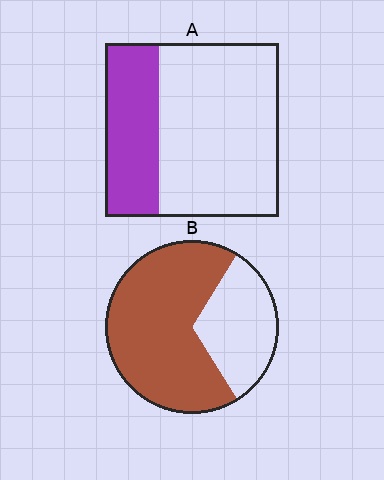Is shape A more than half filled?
No.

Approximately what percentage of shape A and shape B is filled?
A is approximately 30% and B is approximately 70%.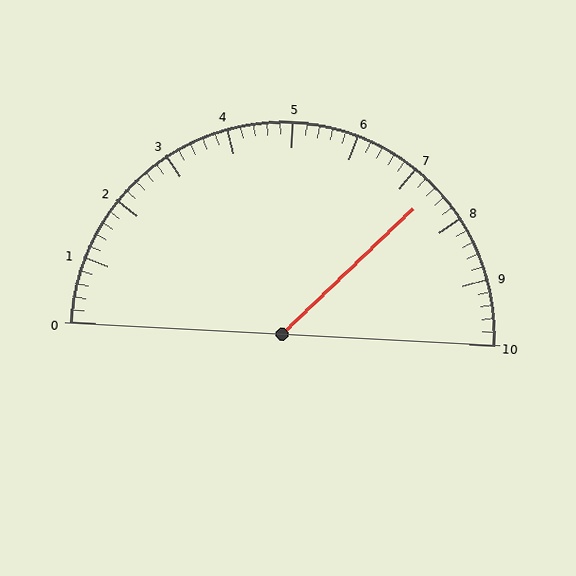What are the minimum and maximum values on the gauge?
The gauge ranges from 0 to 10.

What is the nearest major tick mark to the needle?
The nearest major tick mark is 7.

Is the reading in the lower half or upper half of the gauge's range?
The reading is in the upper half of the range (0 to 10).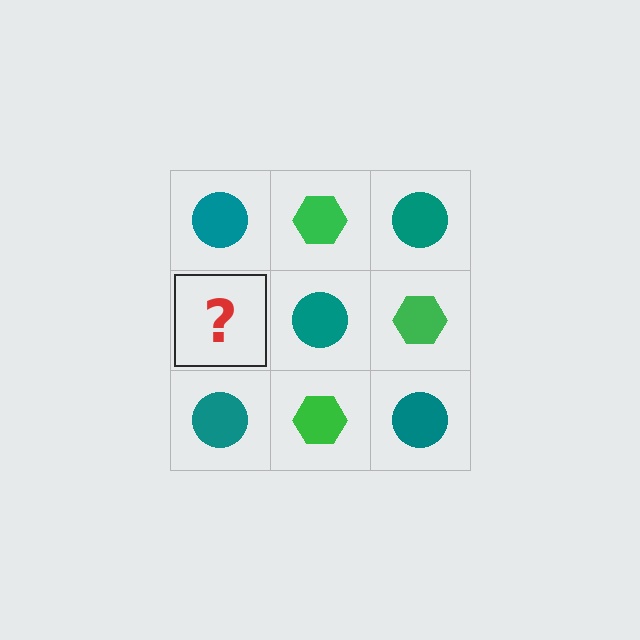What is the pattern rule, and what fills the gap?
The rule is that it alternates teal circle and green hexagon in a checkerboard pattern. The gap should be filled with a green hexagon.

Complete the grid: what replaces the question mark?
The question mark should be replaced with a green hexagon.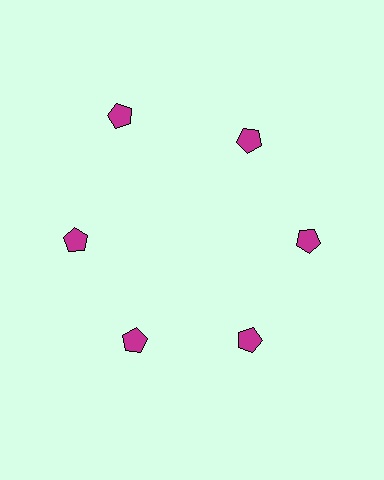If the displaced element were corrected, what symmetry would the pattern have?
It would have 6-fold rotational symmetry — the pattern would map onto itself every 60 degrees.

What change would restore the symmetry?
The symmetry would be restored by moving it inward, back onto the ring so that all 6 pentagons sit at equal angles and equal distance from the center.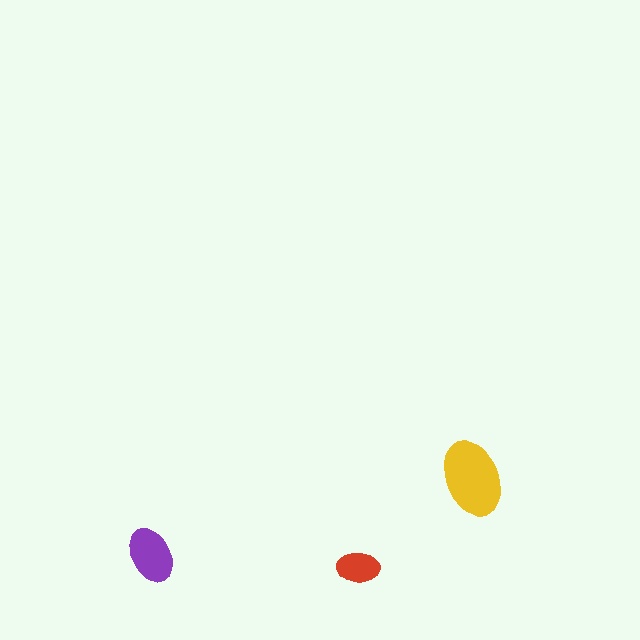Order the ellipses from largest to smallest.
the yellow one, the purple one, the red one.